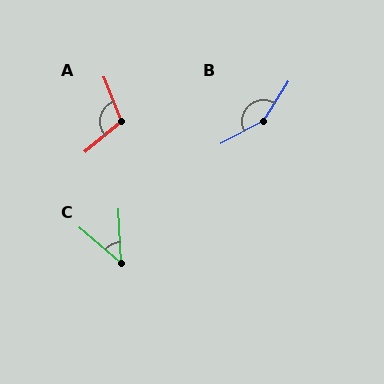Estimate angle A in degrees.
Approximately 109 degrees.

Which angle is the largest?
B, at approximately 150 degrees.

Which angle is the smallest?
C, at approximately 46 degrees.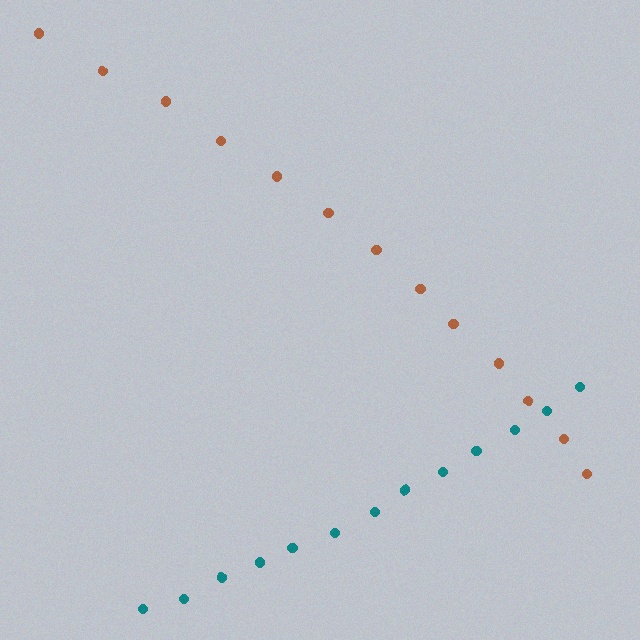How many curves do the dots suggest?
There are 2 distinct paths.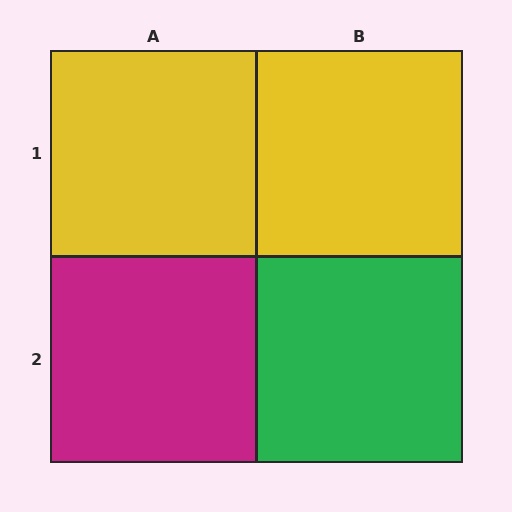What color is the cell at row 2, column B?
Green.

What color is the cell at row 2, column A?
Magenta.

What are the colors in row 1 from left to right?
Yellow, yellow.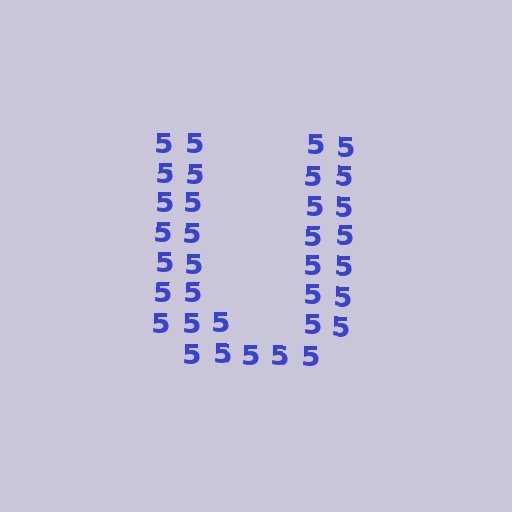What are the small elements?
The small elements are digit 5's.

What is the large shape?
The large shape is the letter U.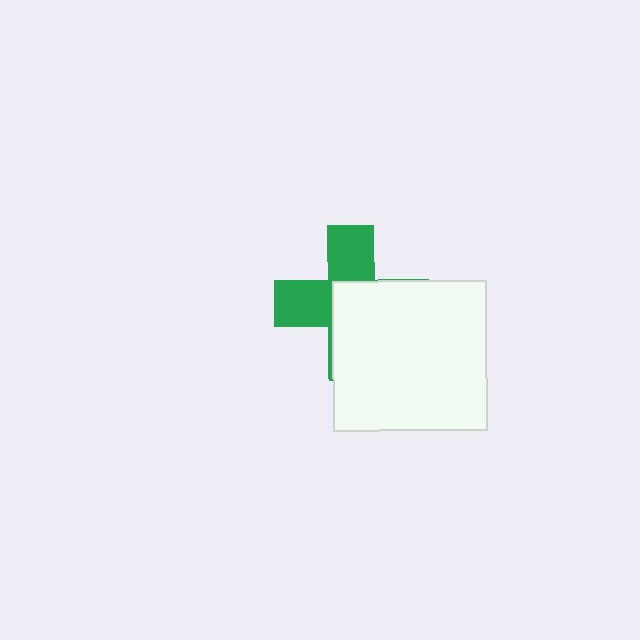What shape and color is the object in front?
The object in front is a white rectangle.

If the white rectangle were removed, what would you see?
You would see the complete green cross.